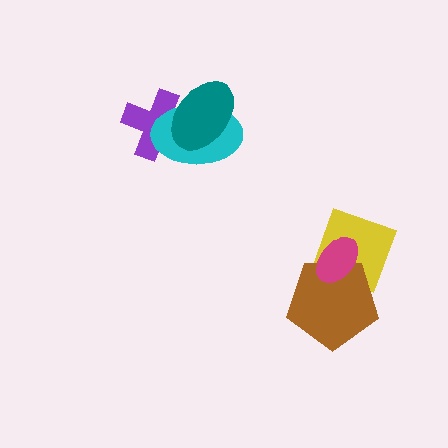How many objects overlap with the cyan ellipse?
2 objects overlap with the cyan ellipse.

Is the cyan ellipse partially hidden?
Yes, it is partially covered by another shape.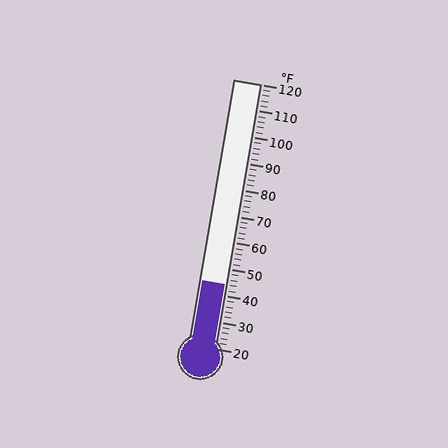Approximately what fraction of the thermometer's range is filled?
The thermometer is filled to approximately 25% of its range.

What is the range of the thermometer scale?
The thermometer scale ranges from 20°F to 120°F.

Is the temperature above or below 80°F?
The temperature is below 80°F.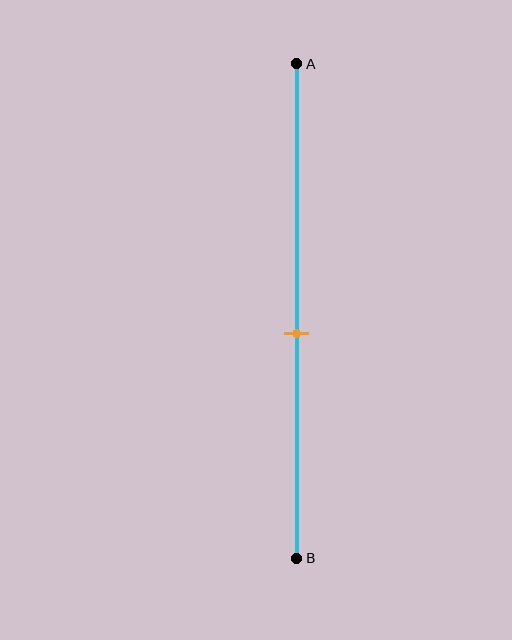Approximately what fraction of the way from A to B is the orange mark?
The orange mark is approximately 55% of the way from A to B.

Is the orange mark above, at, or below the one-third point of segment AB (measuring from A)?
The orange mark is below the one-third point of segment AB.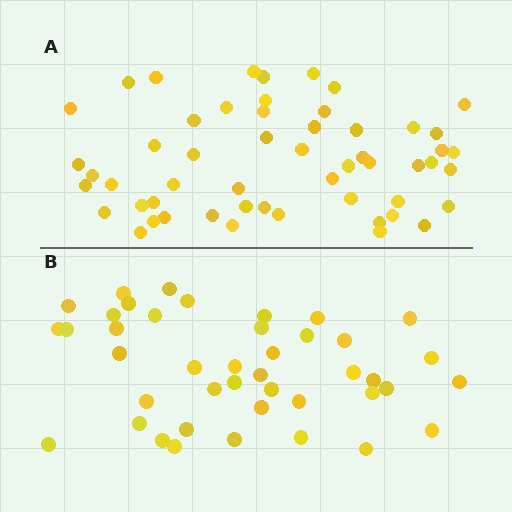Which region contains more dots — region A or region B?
Region A (the top region) has more dots.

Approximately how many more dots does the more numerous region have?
Region A has roughly 12 or so more dots than region B.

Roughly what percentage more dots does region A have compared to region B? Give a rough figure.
About 30% more.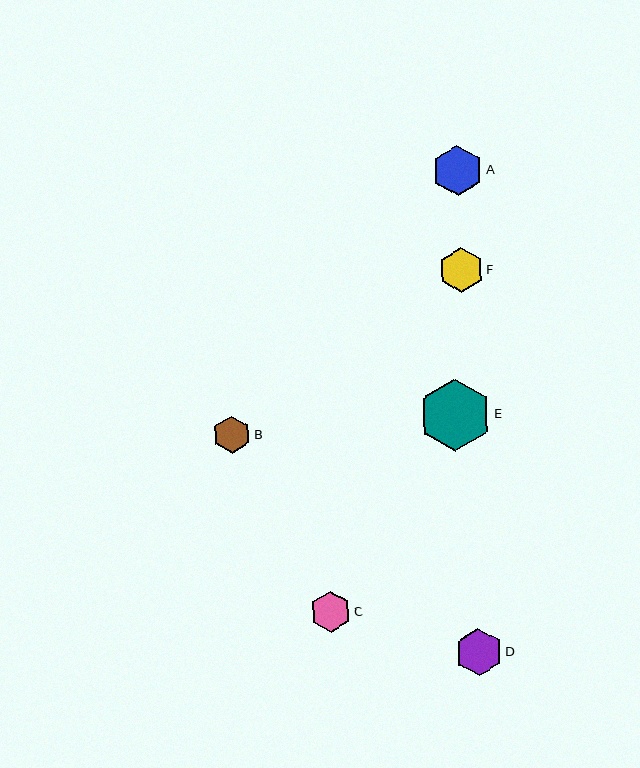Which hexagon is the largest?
Hexagon E is the largest with a size of approximately 72 pixels.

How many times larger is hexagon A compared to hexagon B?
Hexagon A is approximately 1.4 times the size of hexagon B.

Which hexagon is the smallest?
Hexagon B is the smallest with a size of approximately 37 pixels.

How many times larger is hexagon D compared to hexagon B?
Hexagon D is approximately 1.3 times the size of hexagon B.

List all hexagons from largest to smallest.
From largest to smallest: E, A, D, F, C, B.